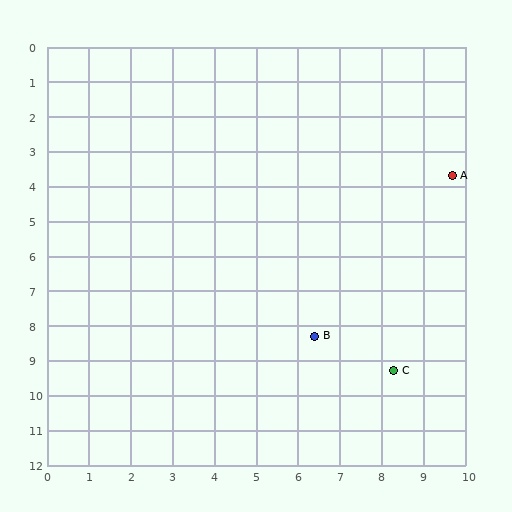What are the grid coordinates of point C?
Point C is at approximately (8.3, 9.3).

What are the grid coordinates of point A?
Point A is at approximately (9.7, 3.7).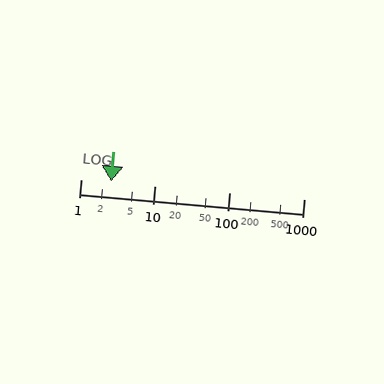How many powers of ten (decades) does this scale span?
The scale spans 3 decades, from 1 to 1000.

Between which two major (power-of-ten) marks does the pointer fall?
The pointer is between 1 and 10.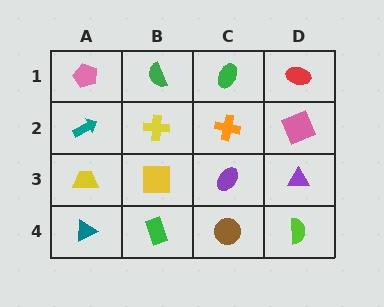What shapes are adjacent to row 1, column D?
A pink square (row 2, column D), a green ellipse (row 1, column C).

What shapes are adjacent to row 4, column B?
A yellow square (row 3, column B), a teal triangle (row 4, column A), a brown circle (row 4, column C).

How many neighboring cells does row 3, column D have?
3.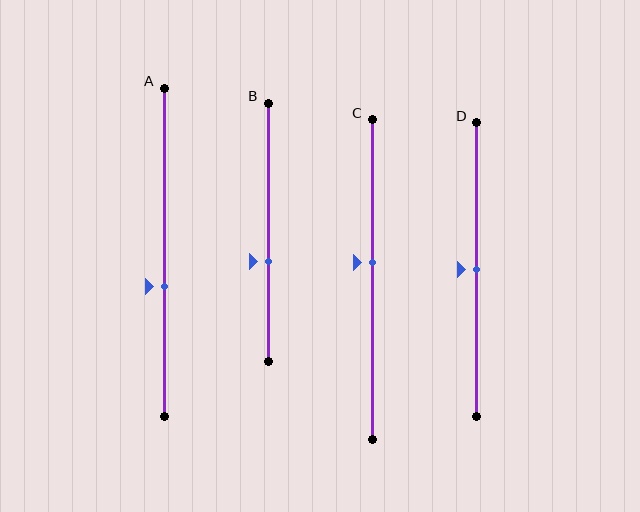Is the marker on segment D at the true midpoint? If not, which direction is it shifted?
Yes, the marker on segment D is at the true midpoint.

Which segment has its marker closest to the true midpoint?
Segment D has its marker closest to the true midpoint.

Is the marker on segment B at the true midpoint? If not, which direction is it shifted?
No, the marker on segment B is shifted downward by about 11% of the segment length.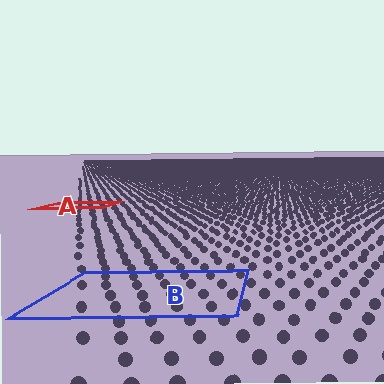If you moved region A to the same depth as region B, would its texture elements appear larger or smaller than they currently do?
They would appear larger. At a closer depth, the same texture elements are projected at a bigger on-screen size.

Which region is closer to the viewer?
Region B is closer. The texture elements there are larger and more spread out.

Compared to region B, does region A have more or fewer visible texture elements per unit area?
Region A has more texture elements per unit area — they are packed more densely because it is farther away.